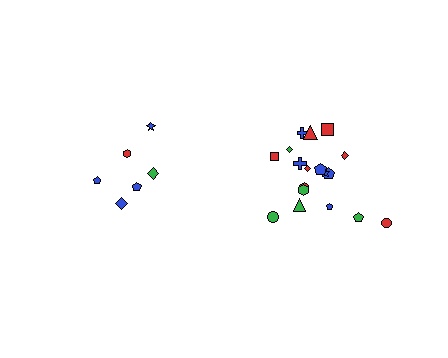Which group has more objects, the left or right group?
The right group.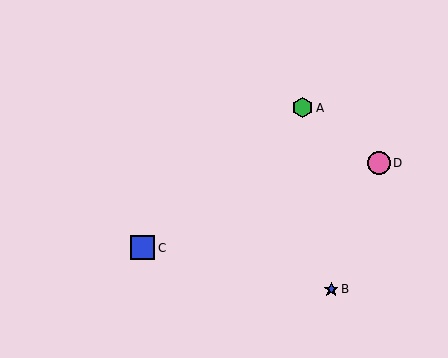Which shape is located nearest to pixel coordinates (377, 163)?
The pink circle (labeled D) at (379, 163) is nearest to that location.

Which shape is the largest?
The blue square (labeled C) is the largest.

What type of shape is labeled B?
Shape B is a blue star.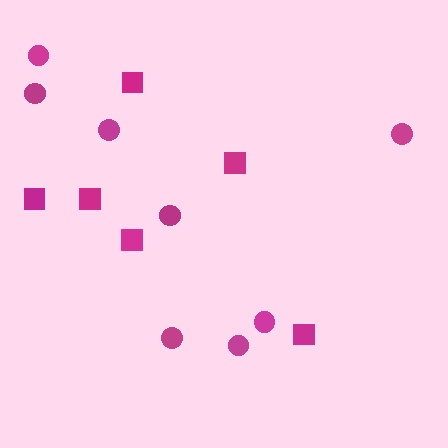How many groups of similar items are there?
There are 2 groups: one group of circles (8) and one group of squares (6).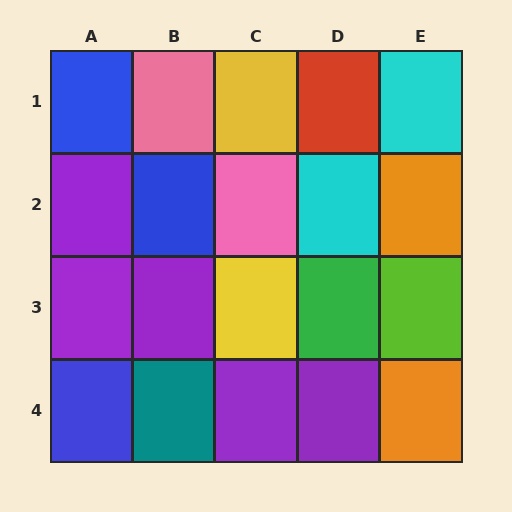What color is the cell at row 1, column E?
Cyan.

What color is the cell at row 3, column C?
Yellow.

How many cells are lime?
1 cell is lime.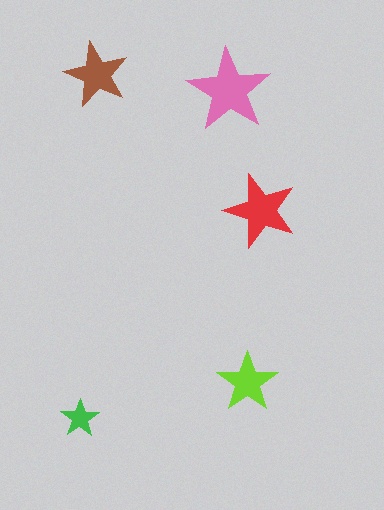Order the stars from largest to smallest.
the pink one, the red one, the brown one, the lime one, the green one.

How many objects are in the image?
There are 5 objects in the image.